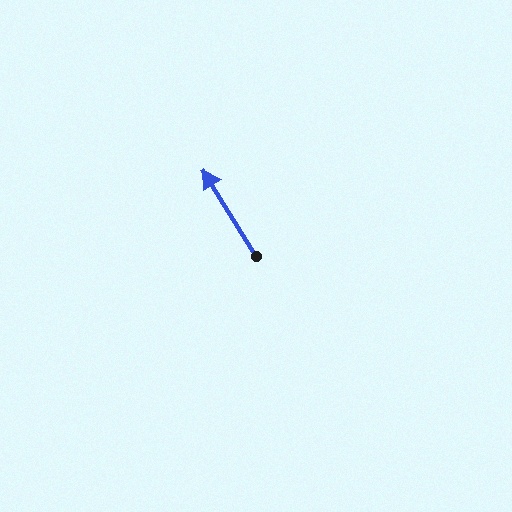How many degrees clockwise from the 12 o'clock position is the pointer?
Approximately 328 degrees.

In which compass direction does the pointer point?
Northwest.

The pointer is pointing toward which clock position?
Roughly 11 o'clock.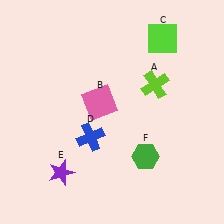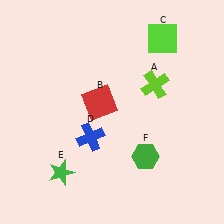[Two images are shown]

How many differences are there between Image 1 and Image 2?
There are 2 differences between the two images.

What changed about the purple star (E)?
In Image 1, E is purple. In Image 2, it changed to green.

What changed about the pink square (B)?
In Image 1, B is pink. In Image 2, it changed to red.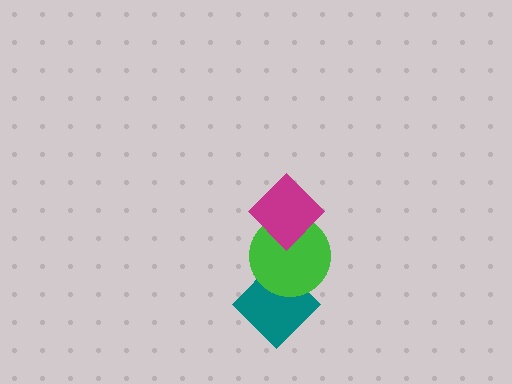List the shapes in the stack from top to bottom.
From top to bottom: the magenta diamond, the green circle, the teal diamond.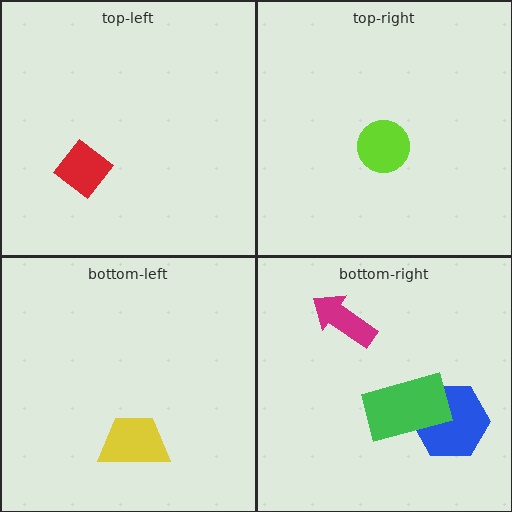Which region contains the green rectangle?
The bottom-right region.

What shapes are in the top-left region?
The red diamond.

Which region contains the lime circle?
The top-right region.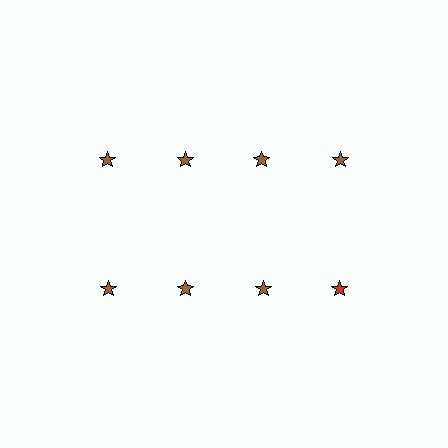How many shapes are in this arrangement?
There are 8 shapes arranged in a grid pattern.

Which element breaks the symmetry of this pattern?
The red star in the second row, second from right column breaks the symmetry. All other shapes are brown stars.